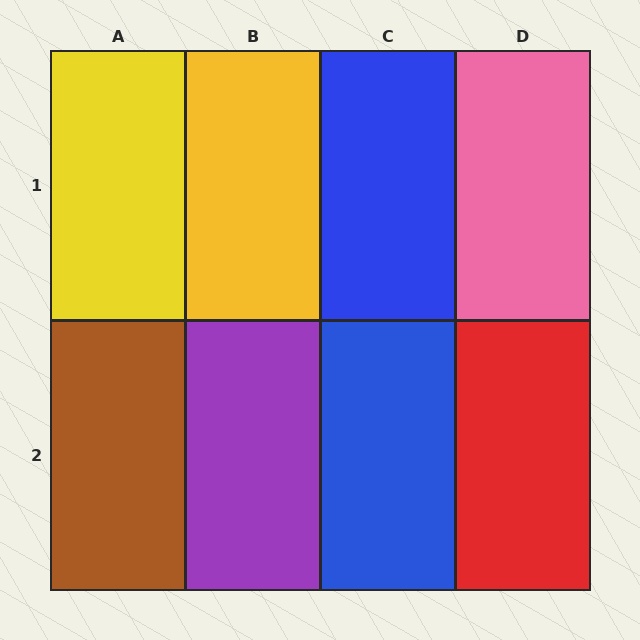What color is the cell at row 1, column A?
Yellow.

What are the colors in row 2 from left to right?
Brown, purple, blue, red.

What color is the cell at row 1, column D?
Pink.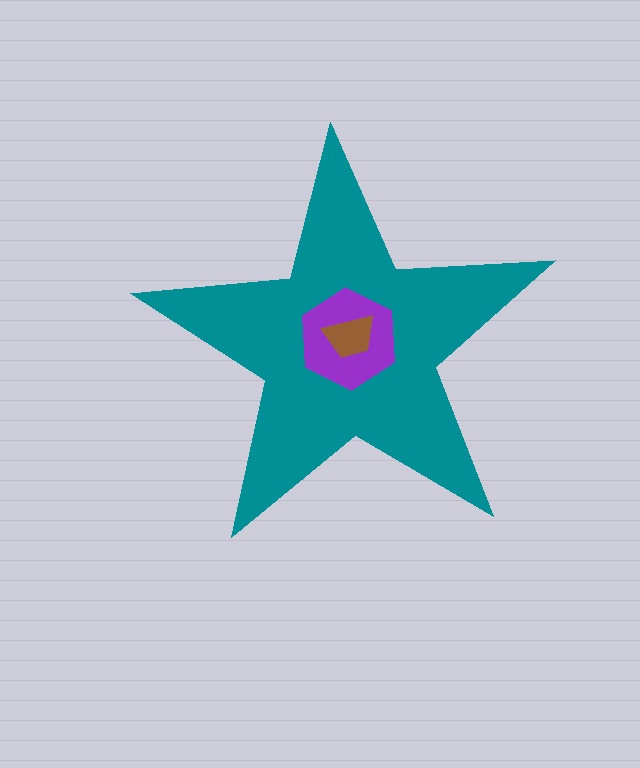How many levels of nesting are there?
3.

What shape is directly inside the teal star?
The purple hexagon.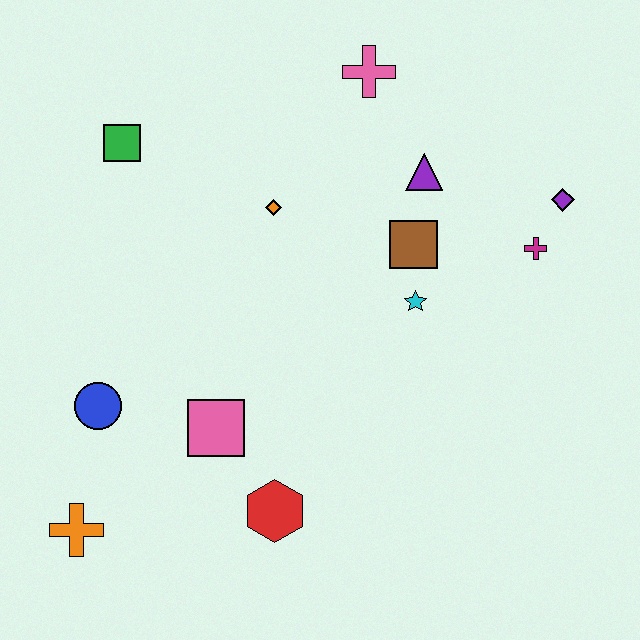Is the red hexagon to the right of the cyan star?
No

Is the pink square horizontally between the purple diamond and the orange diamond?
No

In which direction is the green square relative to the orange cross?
The green square is above the orange cross.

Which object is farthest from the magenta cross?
The orange cross is farthest from the magenta cross.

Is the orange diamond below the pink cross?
Yes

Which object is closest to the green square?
The orange diamond is closest to the green square.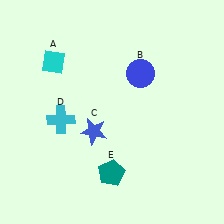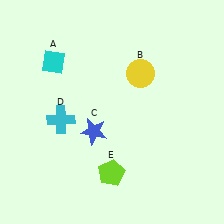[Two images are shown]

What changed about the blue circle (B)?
In Image 1, B is blue. In Image 2, it changed to yellow.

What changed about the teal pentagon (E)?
In Image 1, E is teal. In Image 2, it changed to lime.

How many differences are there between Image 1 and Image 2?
There are 2 differences between the two images.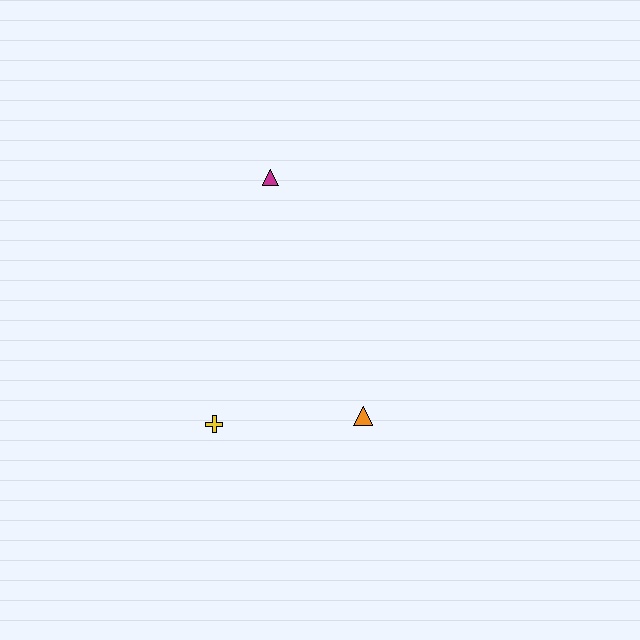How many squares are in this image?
There are no squares.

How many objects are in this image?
There are 3 objects.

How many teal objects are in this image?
There are no teal objects.